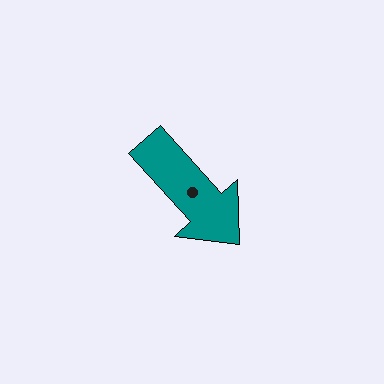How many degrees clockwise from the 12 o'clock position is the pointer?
Approximately 138 degrees.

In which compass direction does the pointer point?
Southeast.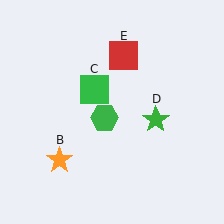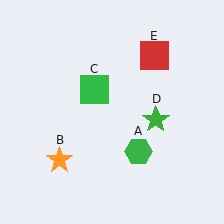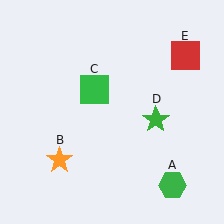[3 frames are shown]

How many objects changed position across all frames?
2 objects changed position: green hexagon (object A), red square (object E).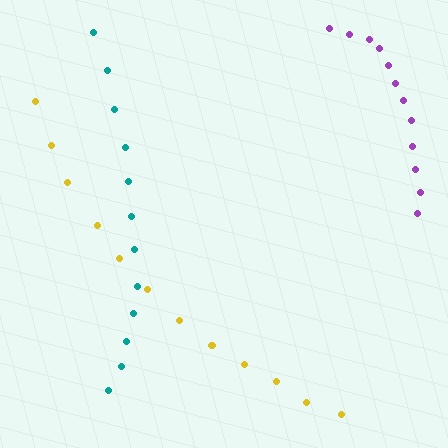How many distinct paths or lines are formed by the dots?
There are 3 distinct paths.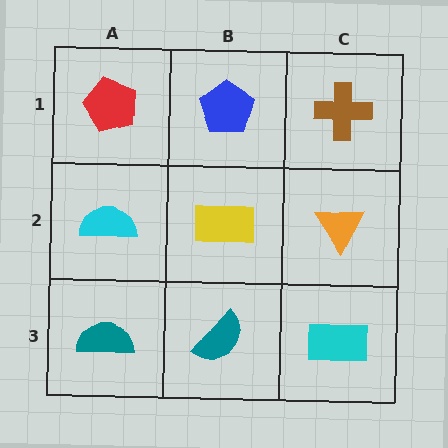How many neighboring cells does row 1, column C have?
2.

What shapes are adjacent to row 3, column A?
A cyan semicircle (row 2, column A), a teal semicircle (row 3, column B).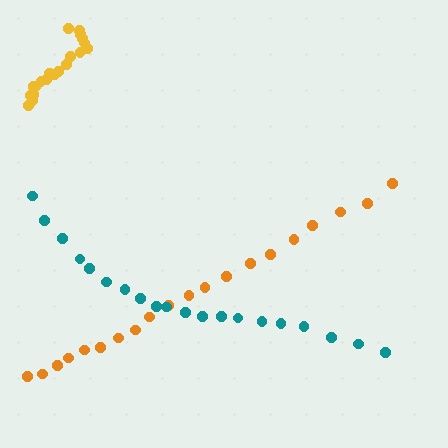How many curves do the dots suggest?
There are 3 distinct paths.